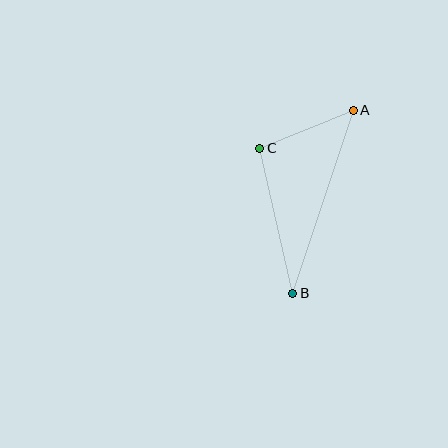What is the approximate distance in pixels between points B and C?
The distance between B and C is approximately 149 pixels.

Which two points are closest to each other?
Points A and C are closest to each other.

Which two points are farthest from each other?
Points A and B are farthest from each other.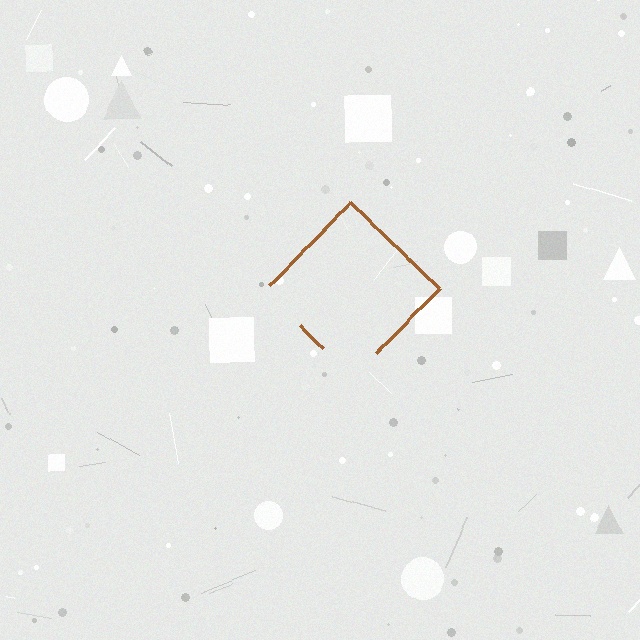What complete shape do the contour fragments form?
The contour fragments form a diamond.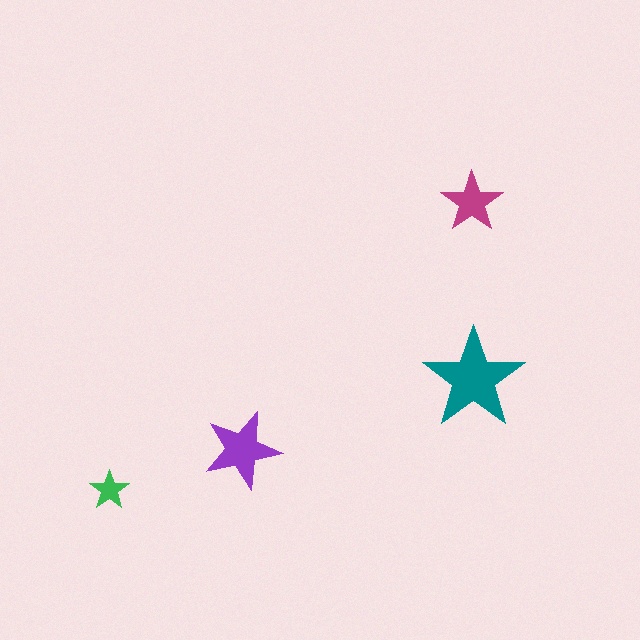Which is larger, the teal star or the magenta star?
The teal one.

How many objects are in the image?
There are 4 objects in the image.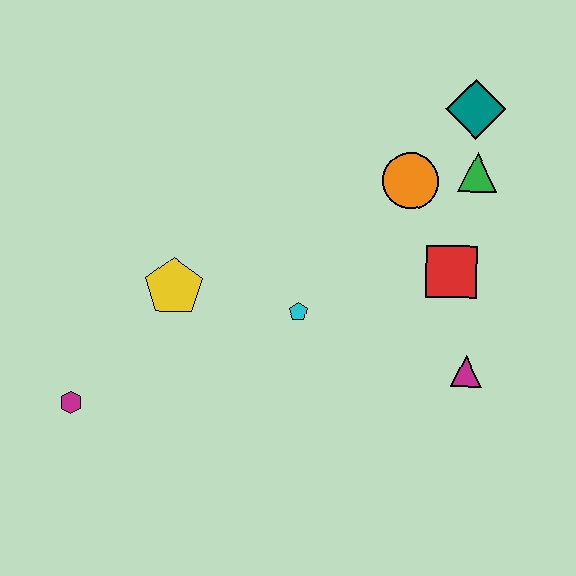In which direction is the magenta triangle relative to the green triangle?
The magenta triangle is below the green triangle.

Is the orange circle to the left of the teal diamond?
Yes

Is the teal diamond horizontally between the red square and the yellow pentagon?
No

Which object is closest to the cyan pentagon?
The yellow pentagon is closest to the cyan pentagon.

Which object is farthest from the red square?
The magenta hexagon is farthest from the red square.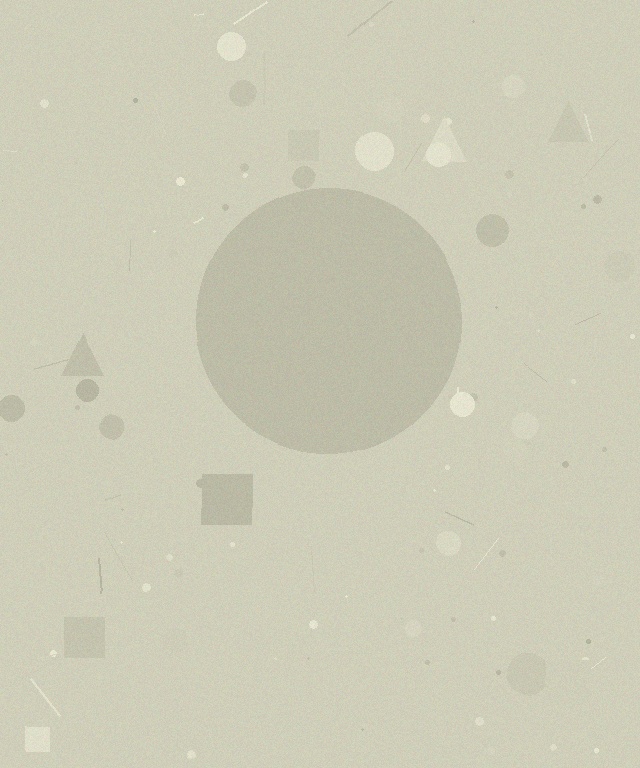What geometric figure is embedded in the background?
A circle is embedded in the background.